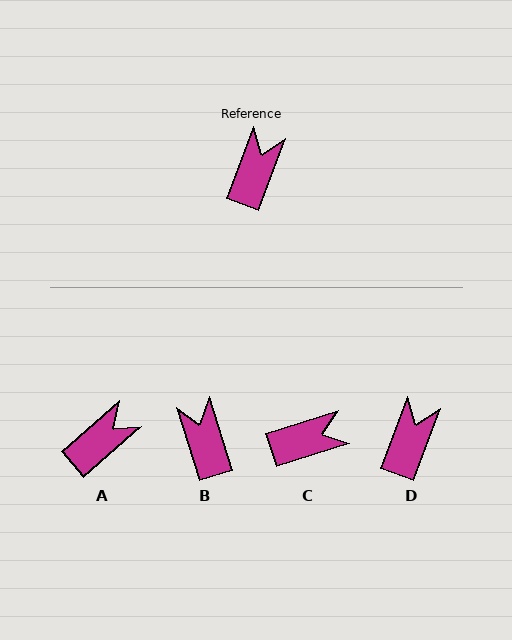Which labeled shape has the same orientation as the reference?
D.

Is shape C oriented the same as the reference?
No, it is off by about 52 degrees.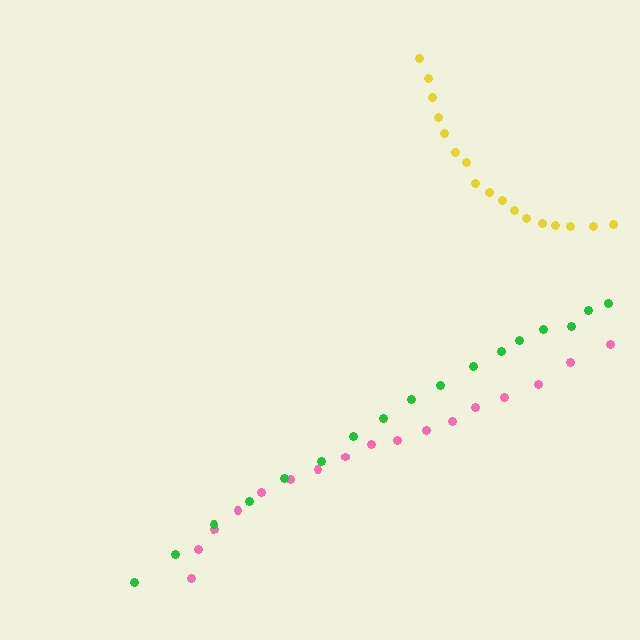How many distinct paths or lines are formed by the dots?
There are 3 distinct paths.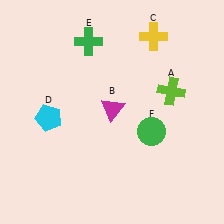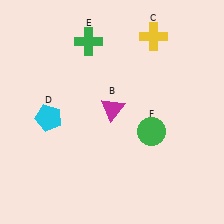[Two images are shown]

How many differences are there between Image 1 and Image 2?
There is 1 difference between the two images.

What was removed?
The lime cross (A) was removed in Image 2.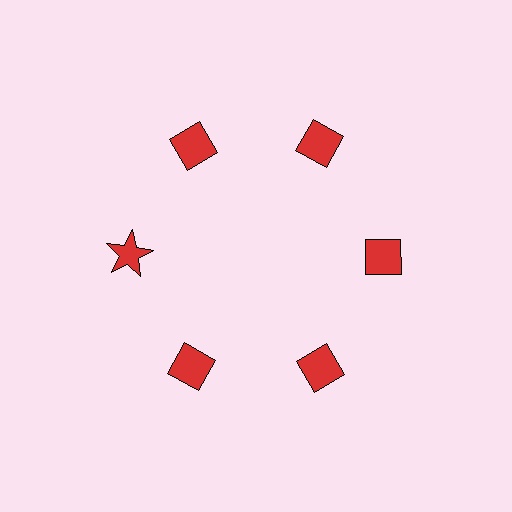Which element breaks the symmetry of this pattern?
The red star at roughly the 9 o'clock position breaks the symmetry. All other shapes are red diamonds.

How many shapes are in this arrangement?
There are 6 shapes arranged in a ring pattern.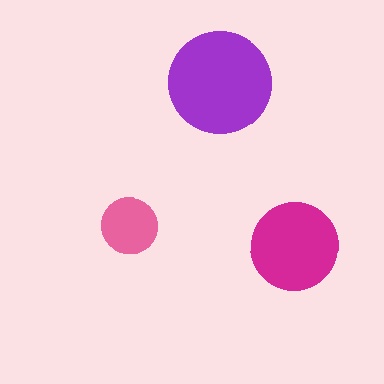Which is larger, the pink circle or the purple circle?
The purple one.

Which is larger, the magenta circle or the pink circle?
The magenta one.